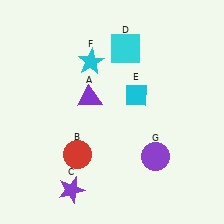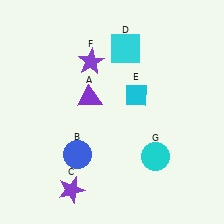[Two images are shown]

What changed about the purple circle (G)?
In Image 1, G is purple. In Image 2, it changed to cyan.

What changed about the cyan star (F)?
In Image 1, F is cyan. In Image 2, it changed to purple.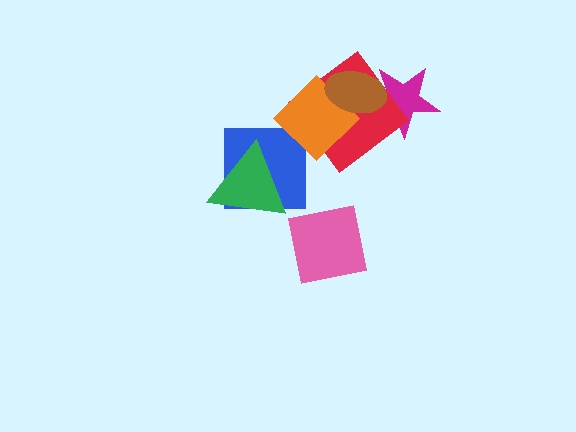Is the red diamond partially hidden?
Yes, it is partially covered by another shape.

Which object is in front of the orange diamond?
The brown ellipse is in front of the orange diamond.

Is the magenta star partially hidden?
Yes, it is partially covered by another shape.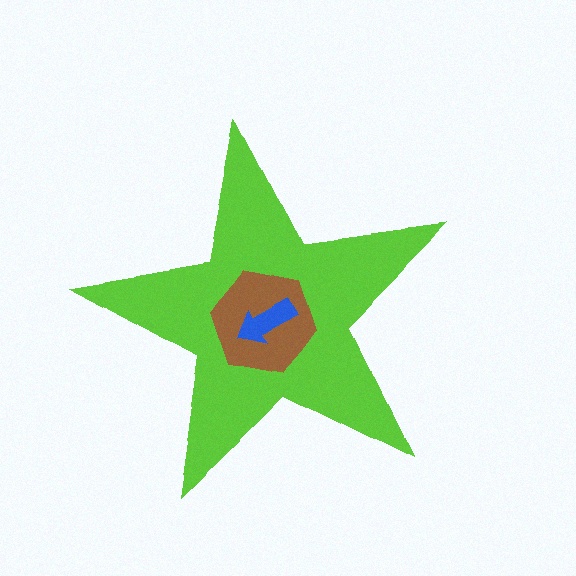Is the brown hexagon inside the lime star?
Yes.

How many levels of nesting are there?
3.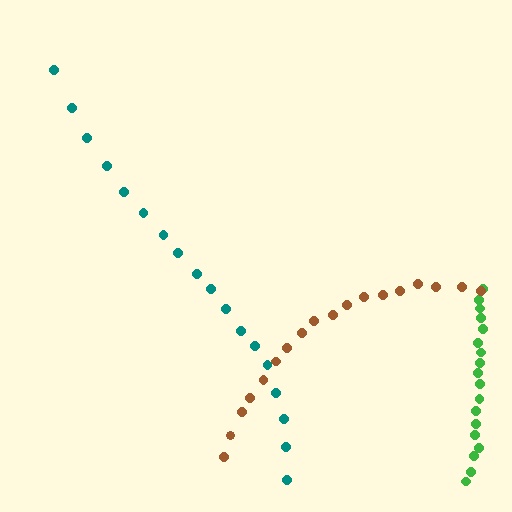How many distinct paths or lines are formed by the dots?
There are 3 distinct paths.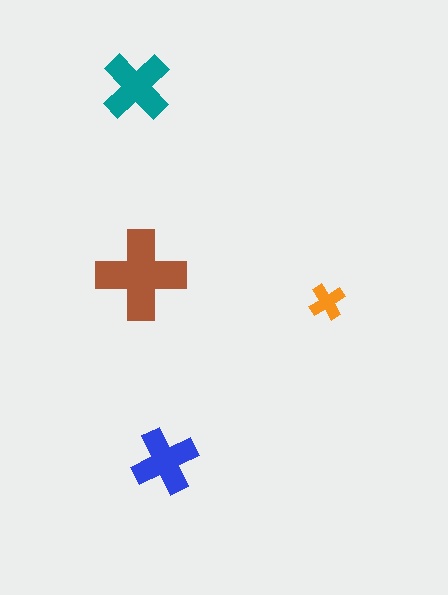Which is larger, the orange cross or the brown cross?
The brown one.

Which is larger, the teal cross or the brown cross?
The brown one.